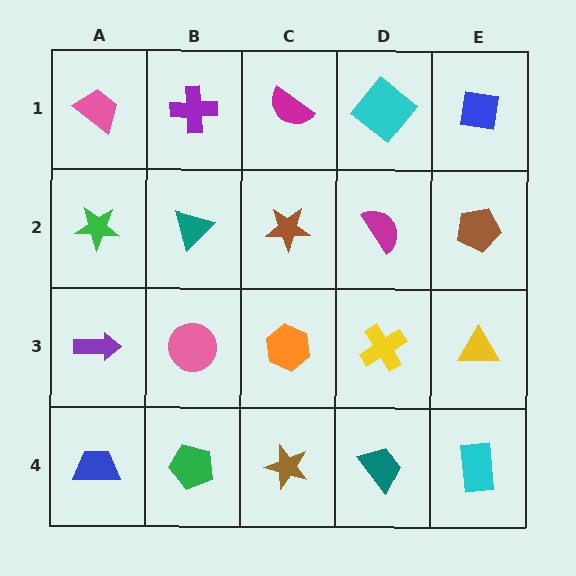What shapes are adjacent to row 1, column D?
A magenta semicircle (row 2, column D), a magenta semicircle (row 1, column C), a blue square (row 1, column E).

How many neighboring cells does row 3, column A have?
3.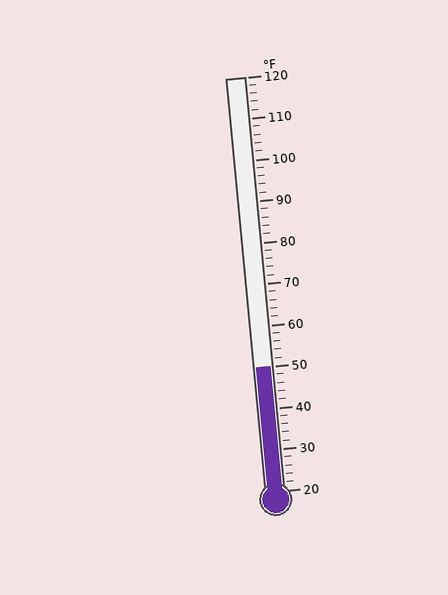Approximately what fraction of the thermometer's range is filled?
The thermometer is filled to approximately 30% of its range.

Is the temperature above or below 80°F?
The temperature is below 80°F.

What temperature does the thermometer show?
The thermometer shows approximately 50°F.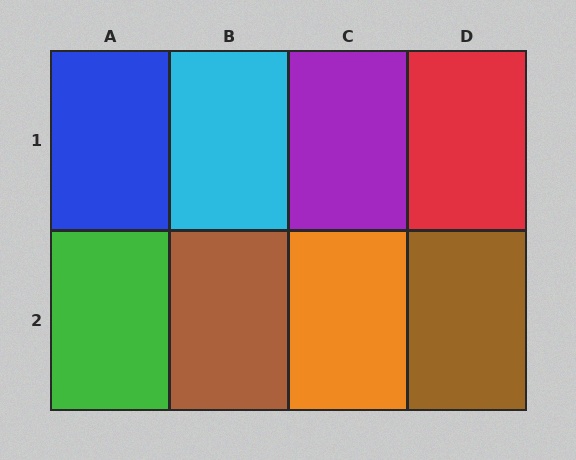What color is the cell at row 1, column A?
Blue.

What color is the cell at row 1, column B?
Cyan.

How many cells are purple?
1 cell is purple.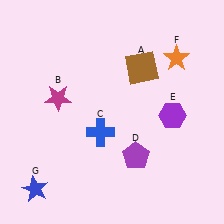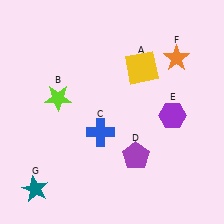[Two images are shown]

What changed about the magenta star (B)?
In Image 1, B is magenta. In Image 2, it changed to lime.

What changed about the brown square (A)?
In Image 1, A is brown. In Image 2, it changed to yellow.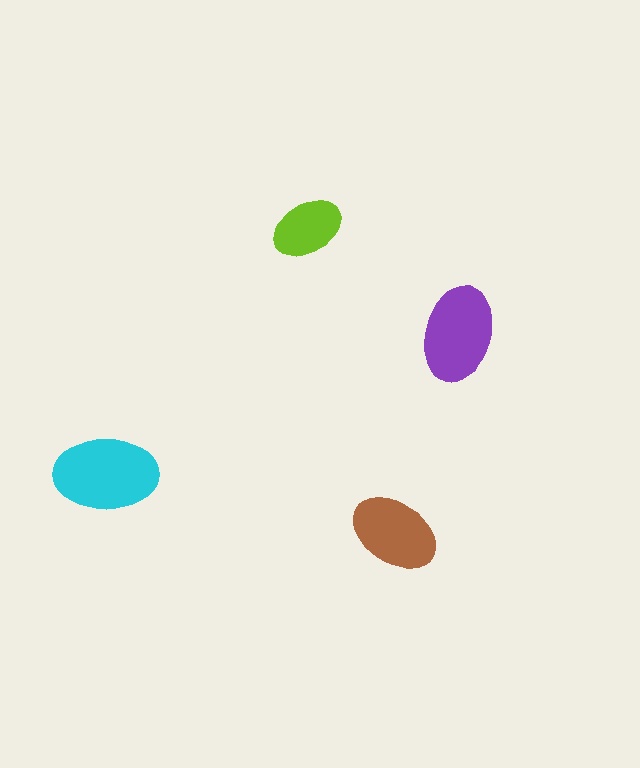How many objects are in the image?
There are 4 objects in the image.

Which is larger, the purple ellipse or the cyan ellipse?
The cyan one.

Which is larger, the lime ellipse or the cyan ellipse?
The cyan one.